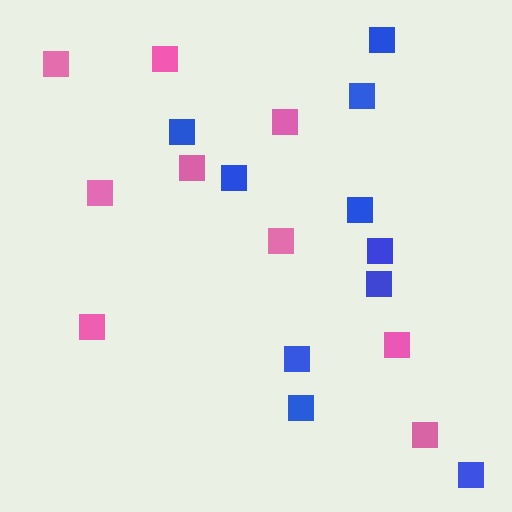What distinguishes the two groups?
There are 2 groups: one group of pink squares (9) and one group of blue squares (10).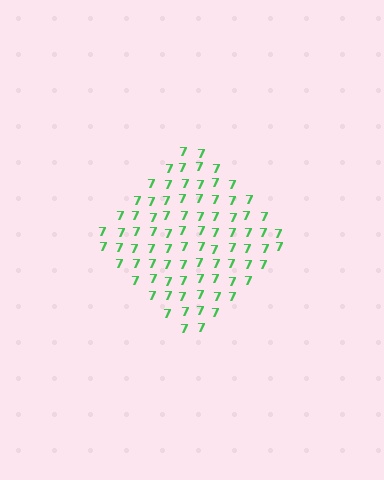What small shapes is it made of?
It is made of small digit 7's.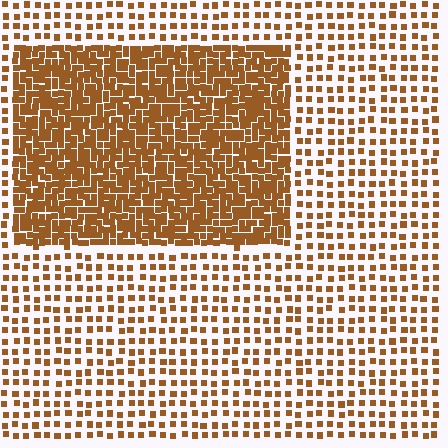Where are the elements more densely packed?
The elements are more densely packed inside the rectangle boundary.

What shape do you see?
I see a rectangle.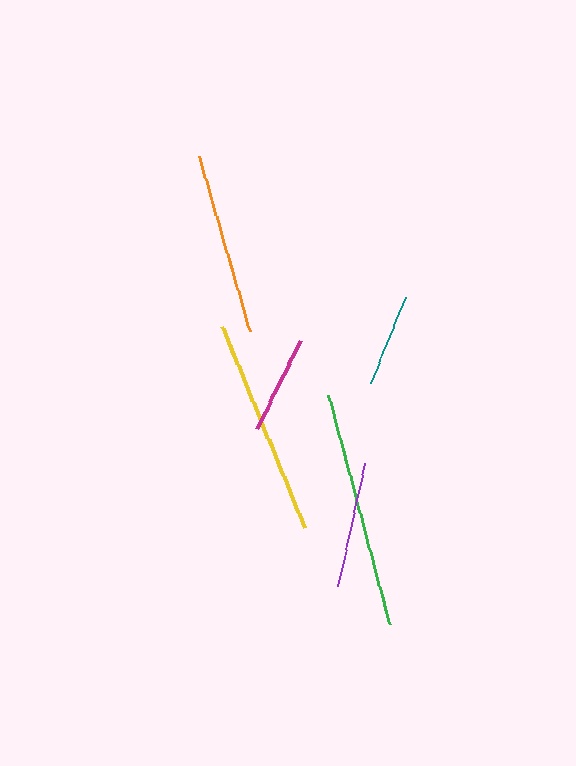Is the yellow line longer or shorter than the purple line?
The yellow line is longer than the purple line.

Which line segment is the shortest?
The teal line is the shortest at approximately 92 pixels.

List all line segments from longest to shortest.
From longest to shortest: green, yellow, orange, purple, magenta, teal.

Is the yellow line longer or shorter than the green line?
The green line is longer than the yellow line.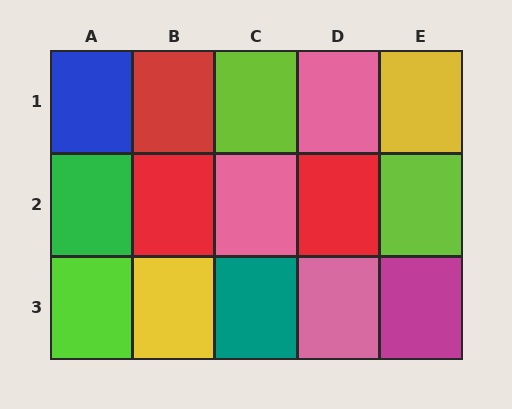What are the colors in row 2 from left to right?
Green, red, pink, red, lime.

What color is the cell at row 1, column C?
Lime.